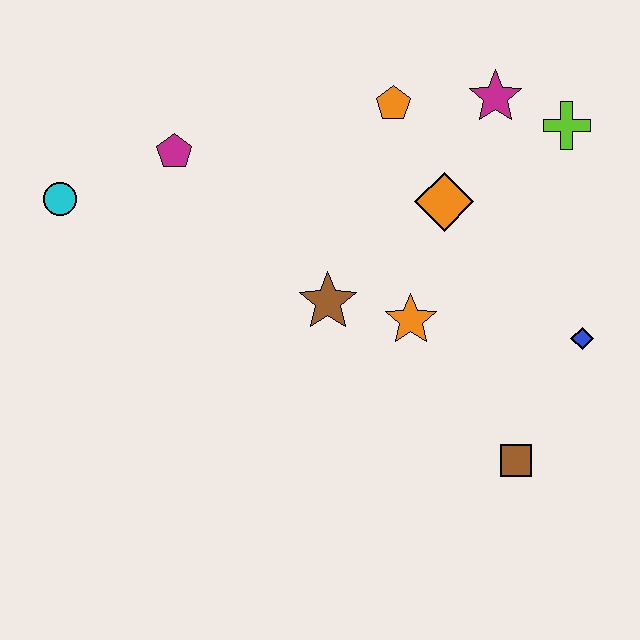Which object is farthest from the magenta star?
The cyan circle is farthest from the magenta star.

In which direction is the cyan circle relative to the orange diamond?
The cyan circle is to the left of the orange diamond.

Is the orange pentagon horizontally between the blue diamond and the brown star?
Yes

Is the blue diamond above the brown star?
No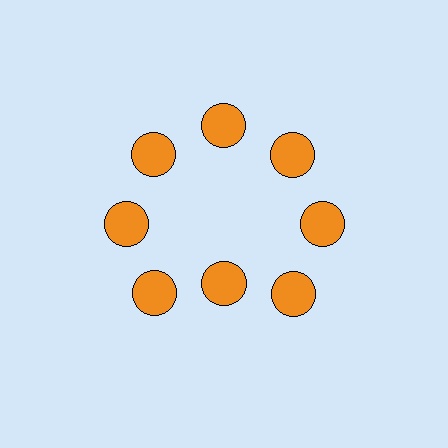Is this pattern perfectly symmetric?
No. The 8 orange circles are arranged in a ring, but one element near the 6 o'clock position is pulled inward toward the center, breaking the 8-fold rotational symmetry.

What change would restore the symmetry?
The symmetry would be restored by moving it outward, back onto the ring so that all 8 circles sit at equal angles and equal distance from the center.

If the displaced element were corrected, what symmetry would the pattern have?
It would have 8-fold rotational symmetry — the pattern would map onto itself every 45 degrees.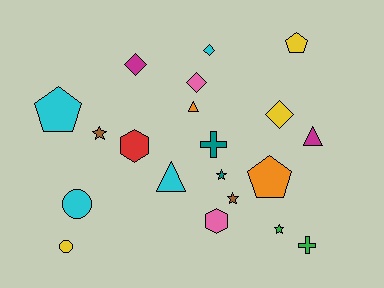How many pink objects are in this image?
There are 2 pink objects.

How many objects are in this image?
There are 20 objects.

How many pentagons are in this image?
There are 3 pentagons.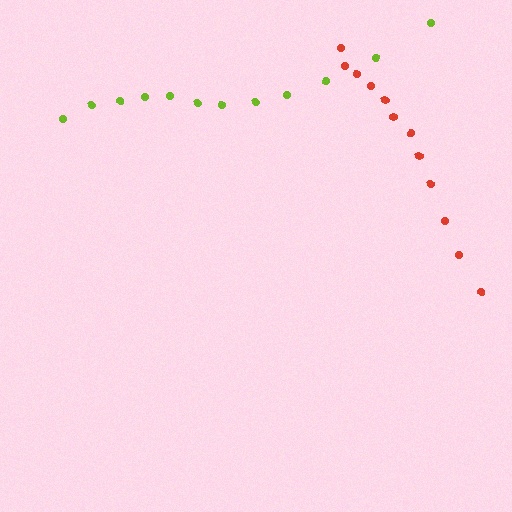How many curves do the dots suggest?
There are 2 distinct paths.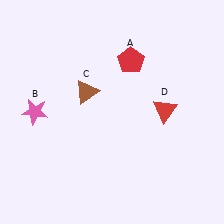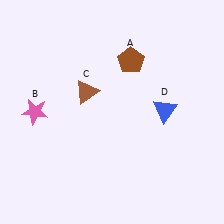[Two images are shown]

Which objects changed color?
A changed from red to brown. D changed from red to blue.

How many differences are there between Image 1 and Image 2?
There are 2 differences between the two images.